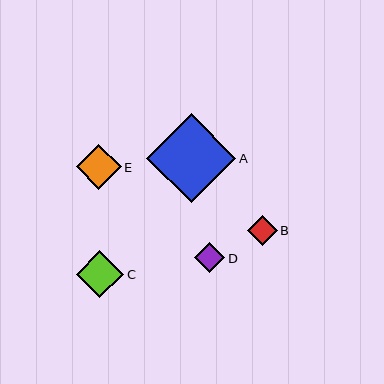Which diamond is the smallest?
Diamond B is the smallest with a size of approximately 30 pixels.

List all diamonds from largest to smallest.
From largest to smallest: A, C, E, D, B.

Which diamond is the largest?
Diamond A is the largest with a size of approximately 89 pixels.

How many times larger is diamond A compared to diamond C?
Diamond A is approximately 1.9 times the size of diamond C.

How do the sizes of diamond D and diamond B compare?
Diamond D and diamond B are approximately the same size.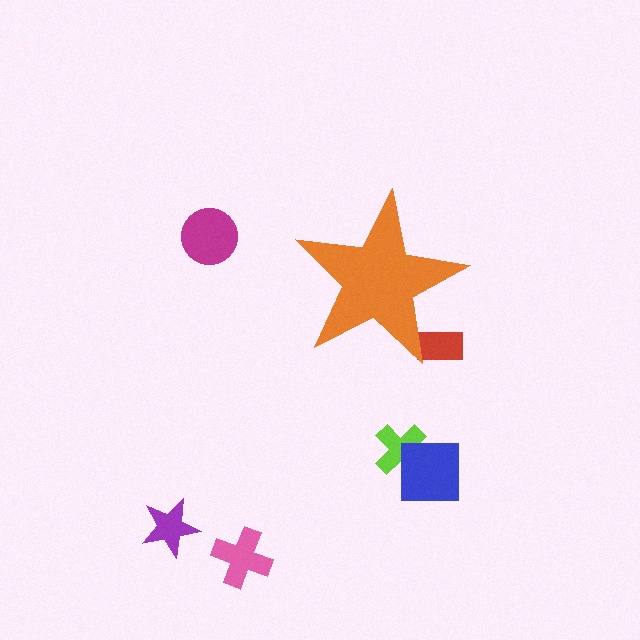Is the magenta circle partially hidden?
No, the magenta circle is fully visible.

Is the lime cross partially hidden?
No, the lime cross is fully visible.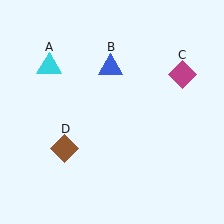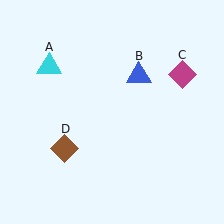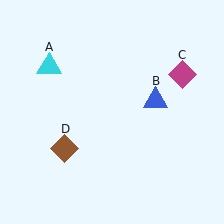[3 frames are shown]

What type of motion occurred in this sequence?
The blue triangle (object B) rotated clockwise around the center of the scene.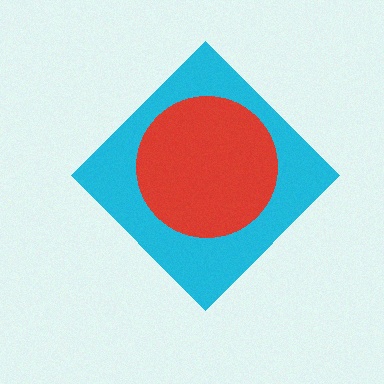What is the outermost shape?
The cyan diamond.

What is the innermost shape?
The red circle.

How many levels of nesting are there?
2.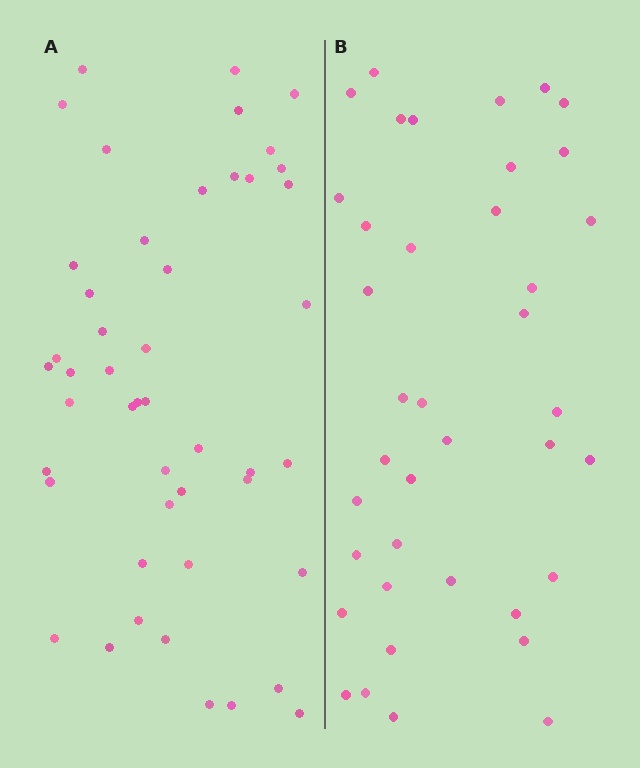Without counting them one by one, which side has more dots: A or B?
Region A (the left region) has more dots.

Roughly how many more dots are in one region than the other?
Region A has roughly 8 or so more dots than region B.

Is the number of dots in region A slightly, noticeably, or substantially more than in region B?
Region A has only slightly more — the two regions are fairly close. The ratio is roughly 1.2 to 1.